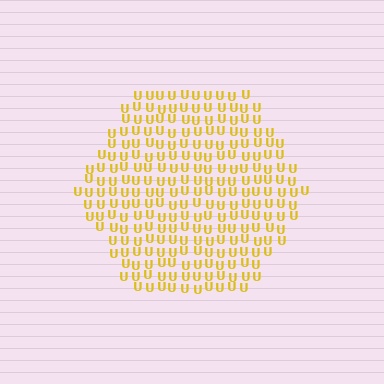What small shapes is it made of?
It is made of small letter U's.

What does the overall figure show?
The overall figure shows a hexagon.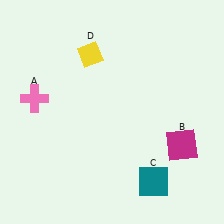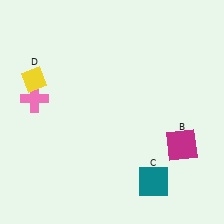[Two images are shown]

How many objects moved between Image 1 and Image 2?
1 object moved between the two images.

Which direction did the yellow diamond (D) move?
The yellow diamond (D) moved left.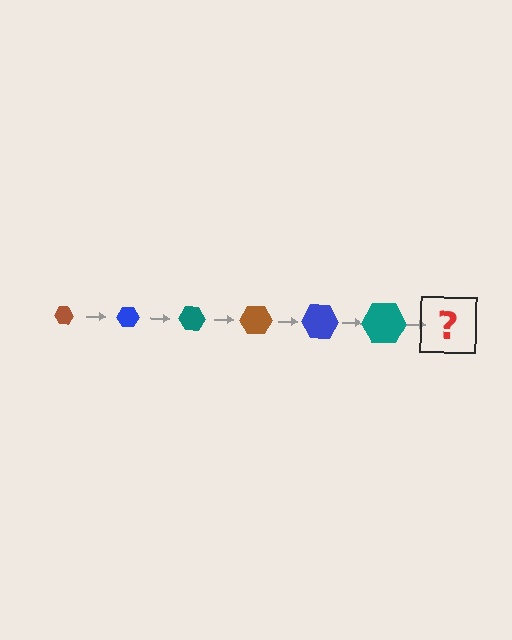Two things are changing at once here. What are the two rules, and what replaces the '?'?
The two rules are that the hexagon grows larger each step and the color cycles through brown, blue, and teal. The '?' should be a brown hexagon, larger than the previous one.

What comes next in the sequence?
The next element should be a brown hexagon, larger than the previous one.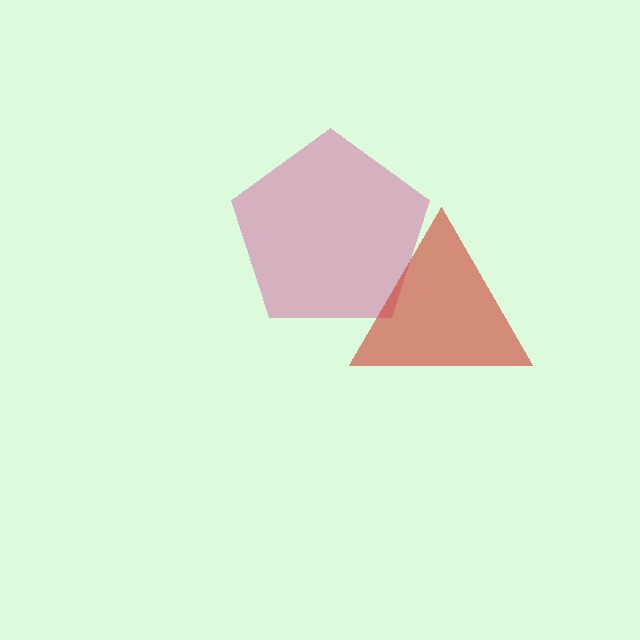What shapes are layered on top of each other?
The layered shapes are: a magenta pentagon, a red triangle.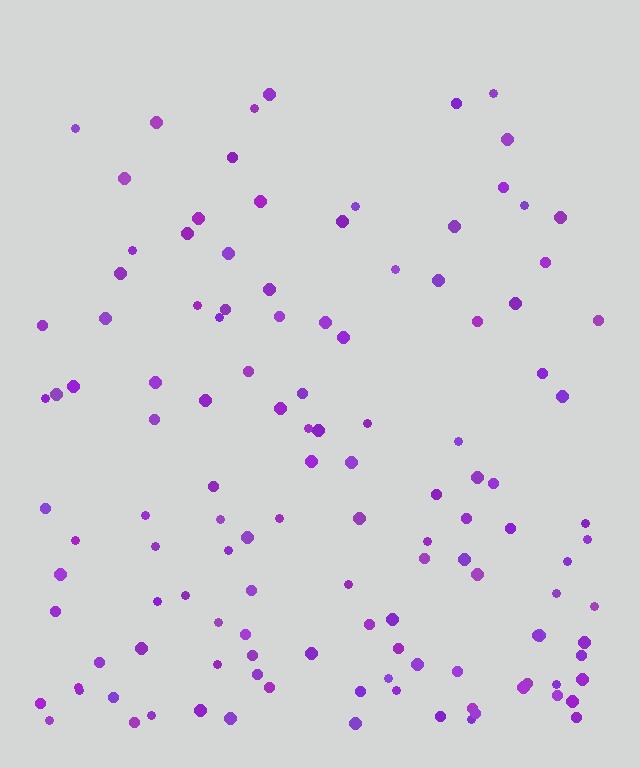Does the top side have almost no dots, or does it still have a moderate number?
Still a moderate number, just noticeably fewer than the bottom.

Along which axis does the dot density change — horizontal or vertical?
Vertical.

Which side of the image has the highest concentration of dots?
The bottom.